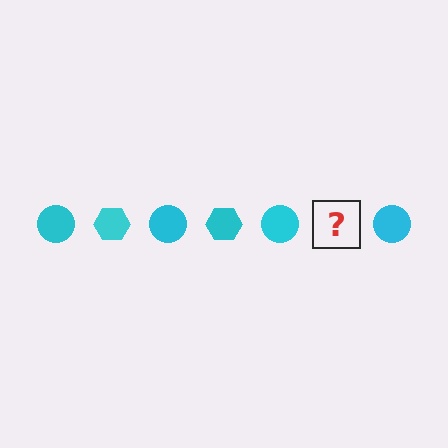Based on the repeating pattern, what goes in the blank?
The blank should be a cyan hexagon.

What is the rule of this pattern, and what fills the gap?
The rule is that the pattern cycles through circle, hexagon shapes in cyan. The gap should be filled with a cyan hexagon.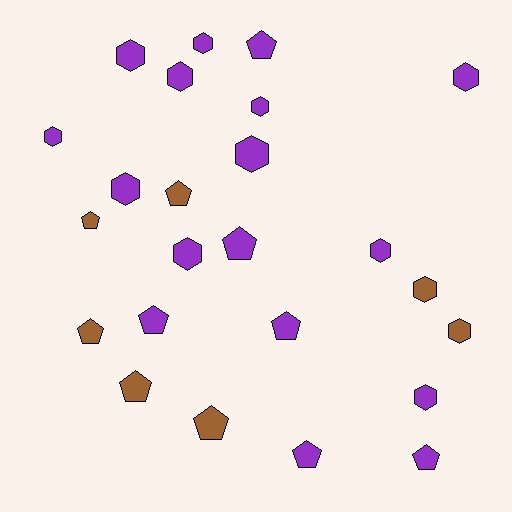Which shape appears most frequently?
Hexagon, with 13 objects.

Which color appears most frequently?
Purple, with 17 objects.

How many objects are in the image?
There are 24 objects.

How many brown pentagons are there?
There are 5 brown pentagons.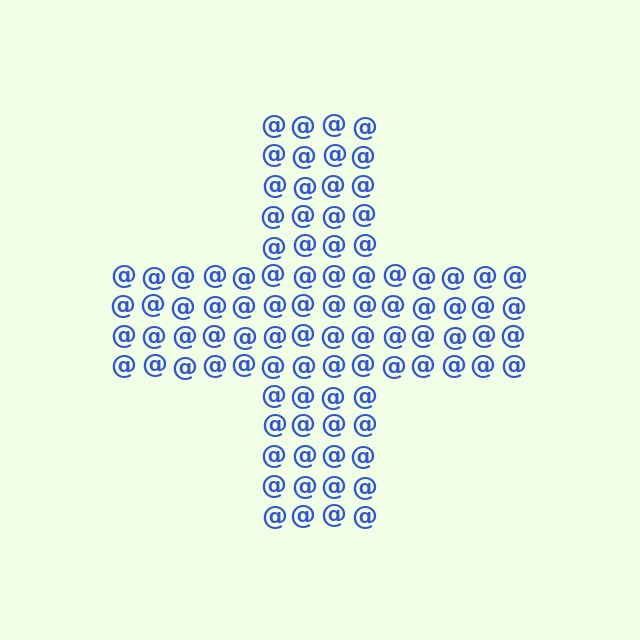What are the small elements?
The small elements are at signs.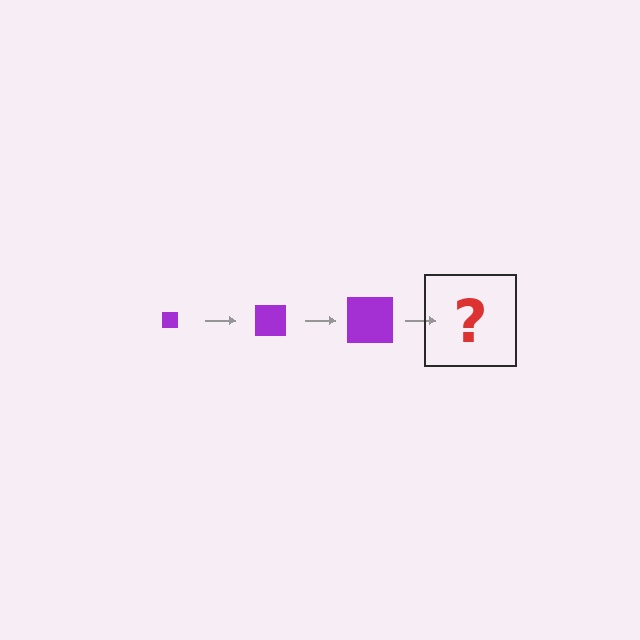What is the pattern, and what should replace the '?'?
The pattern is that the square gets progressively larger each step. The '?' should be a purple square, larger than the previous one.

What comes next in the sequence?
The next element should be a purple square, larger than the previous one.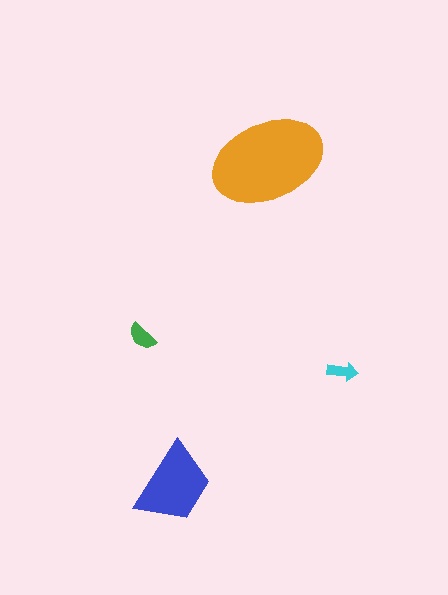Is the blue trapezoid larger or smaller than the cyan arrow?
Larger.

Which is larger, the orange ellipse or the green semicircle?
The orange ellipse.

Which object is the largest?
The orange ellipse.